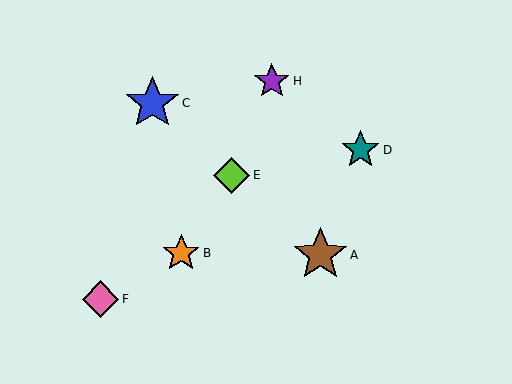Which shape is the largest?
The brown star (labeled A) is the largest.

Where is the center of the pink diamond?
The center of the pink diamond is at (101, 299).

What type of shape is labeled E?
Shape E is a lime diamond.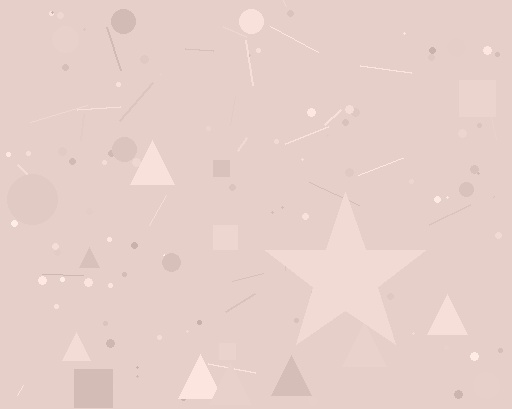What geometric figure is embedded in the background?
A star is embedded in the background.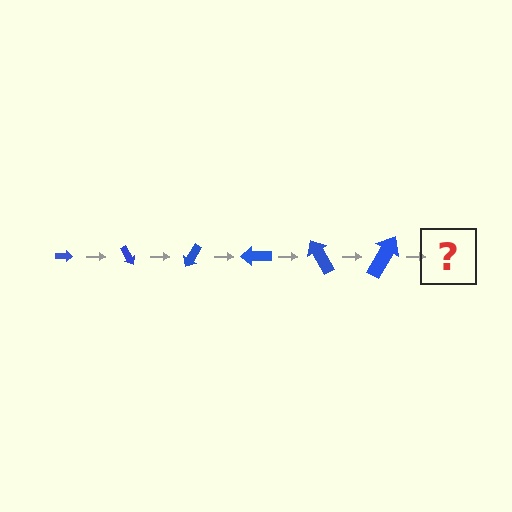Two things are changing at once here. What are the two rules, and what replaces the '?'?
The two rules are that the arrow grows larger each step and it rotates 60 degrees each step. The '?' should be an arrow, larger than the previous one and rotated 360 degrees from the start.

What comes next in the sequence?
The next element should be an arrow, larger than the previous one and rotated 360 degrees from the start.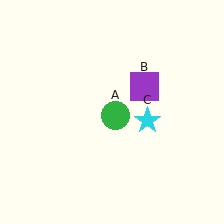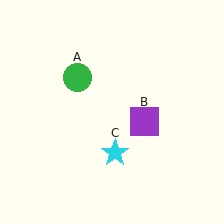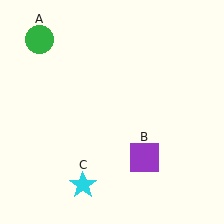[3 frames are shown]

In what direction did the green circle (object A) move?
The green circle (object A) moved up and to the left.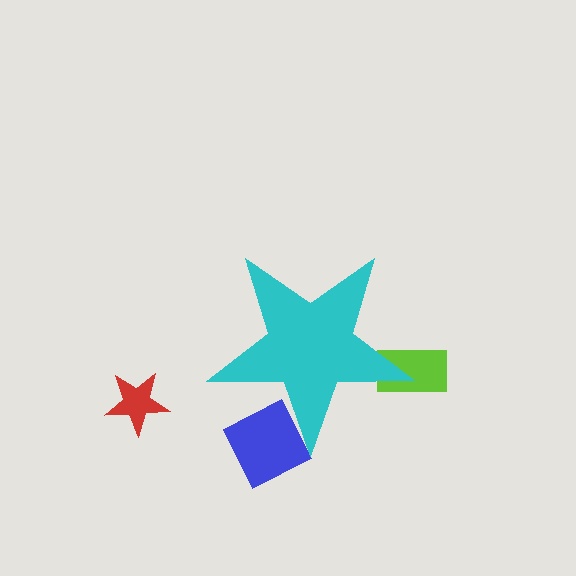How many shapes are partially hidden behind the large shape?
2 shapes are partially hidden.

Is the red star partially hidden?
No, the red star is fully visible.